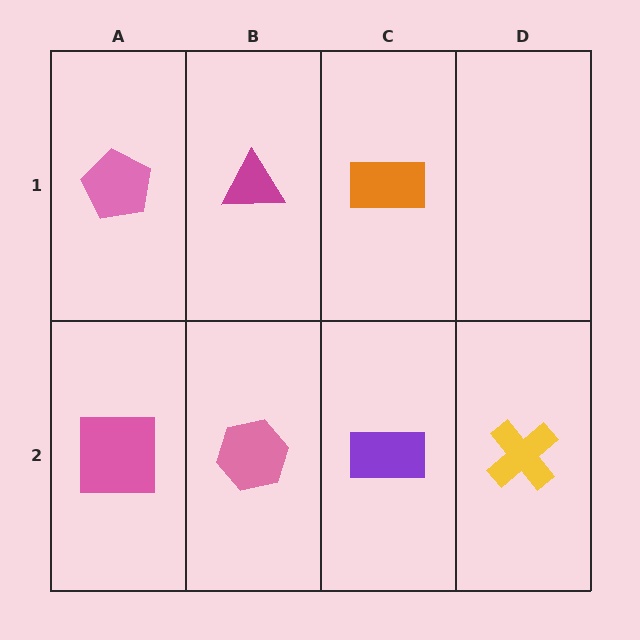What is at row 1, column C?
An orange rectangle.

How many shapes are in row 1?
3 shapes.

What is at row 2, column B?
A pink hexagon.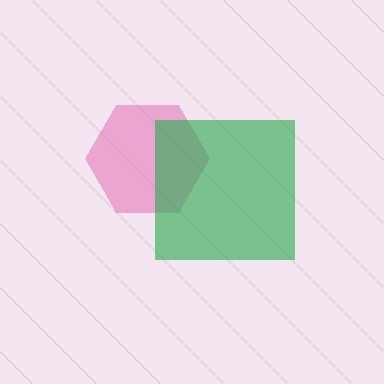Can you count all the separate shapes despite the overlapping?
Yes, there are 2 separate shapes.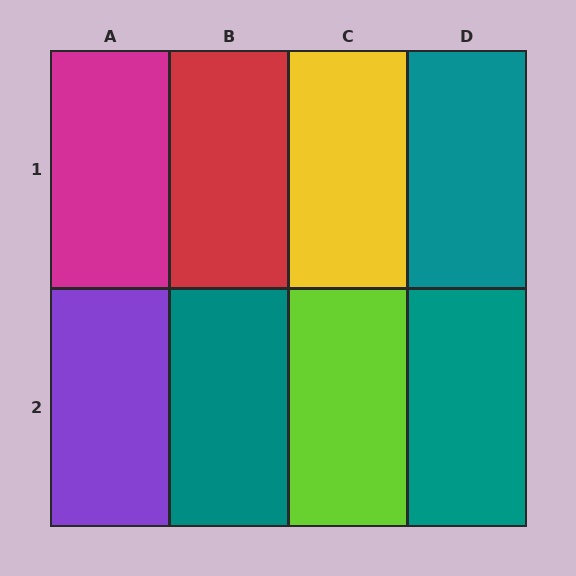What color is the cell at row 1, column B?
Red.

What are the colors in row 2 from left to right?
Purple, teal, lime, teal.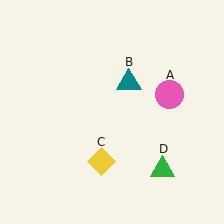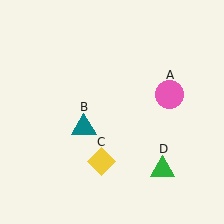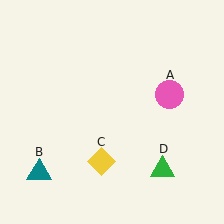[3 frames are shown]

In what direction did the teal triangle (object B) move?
The teal triangle (object B) moved down and to the left.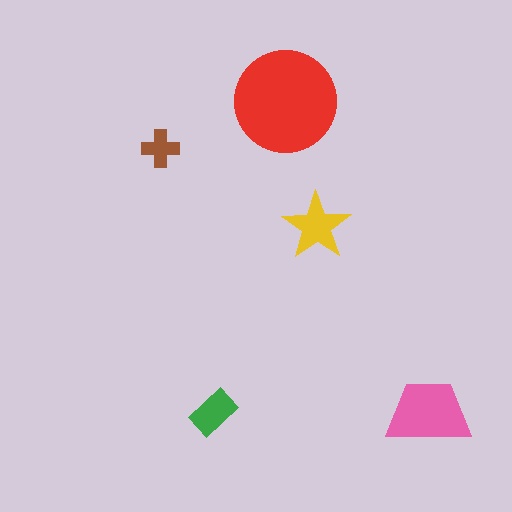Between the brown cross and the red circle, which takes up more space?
The red circle.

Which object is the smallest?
The brown cross.